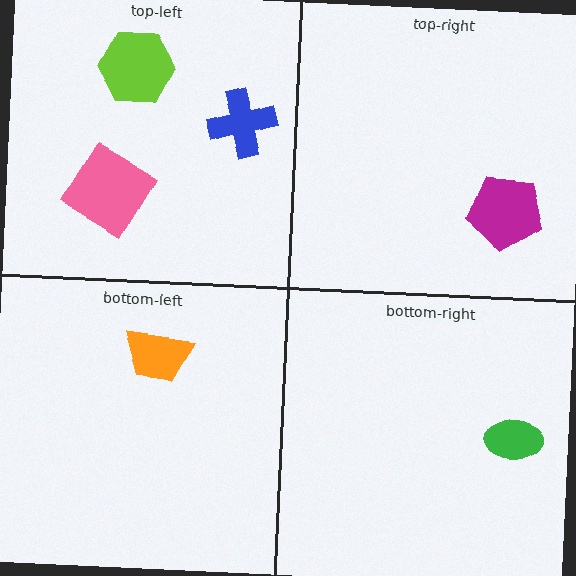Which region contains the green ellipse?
The bottom-right region.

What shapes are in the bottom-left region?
The orange trapezoid.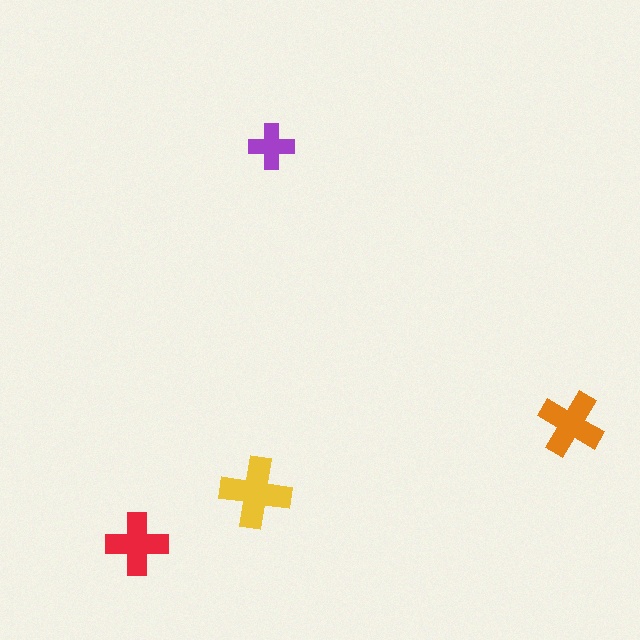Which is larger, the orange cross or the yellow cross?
The yellow one.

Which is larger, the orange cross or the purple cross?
The orange one.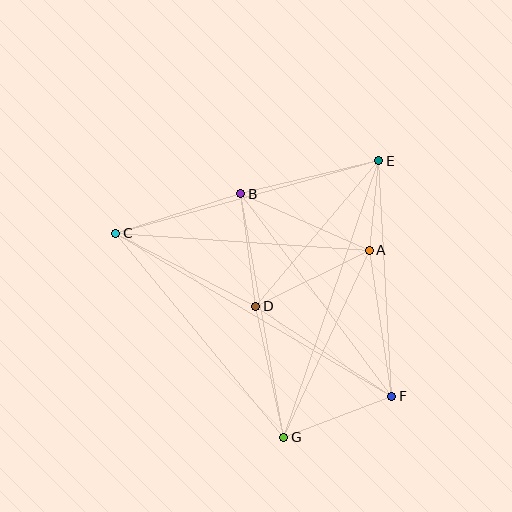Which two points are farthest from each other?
Points C and F are farthest from each other.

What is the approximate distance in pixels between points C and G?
The distance between C and G is approximately 264 pixels.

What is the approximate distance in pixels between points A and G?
The distance between A and G is approximately 206 pixels.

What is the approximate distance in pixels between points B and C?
The distance between B and C is approximately 131 pixels.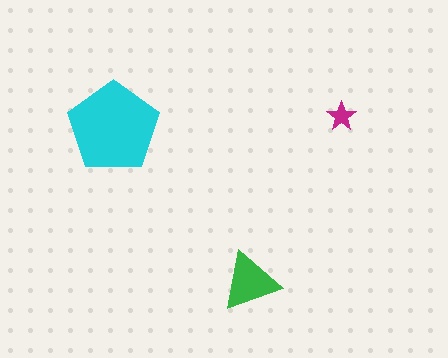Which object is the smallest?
The magenta star.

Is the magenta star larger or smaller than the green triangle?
Smaller.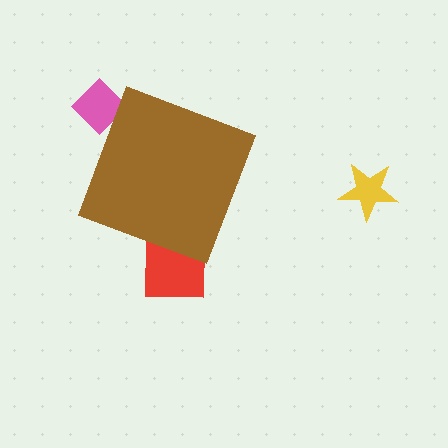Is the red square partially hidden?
Yes, the red square is partially hidden behind the brown diamond.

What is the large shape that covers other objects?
A brown diamond.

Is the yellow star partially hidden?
No, the yellow star is fully visible.